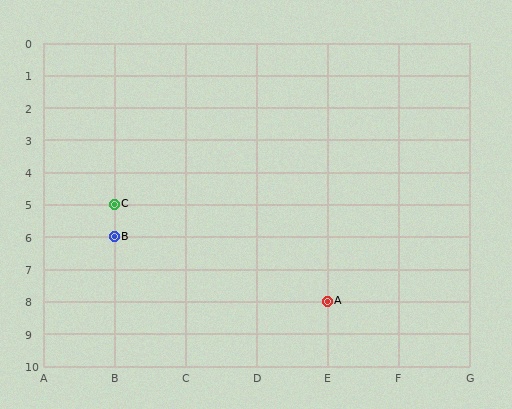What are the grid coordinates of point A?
Point A is at grid coordinates (E, 8).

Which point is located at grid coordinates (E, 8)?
Point A is at (E, 8).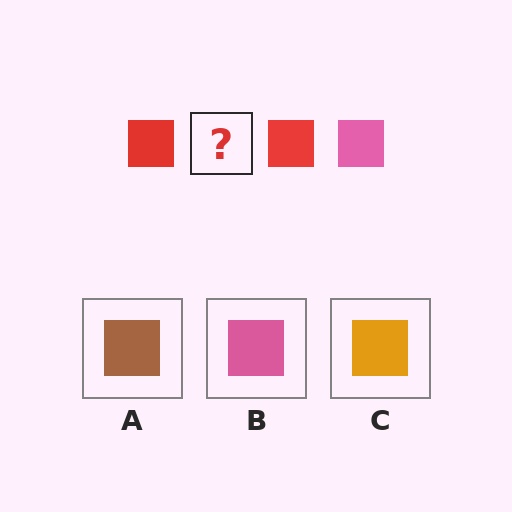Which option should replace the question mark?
Option B.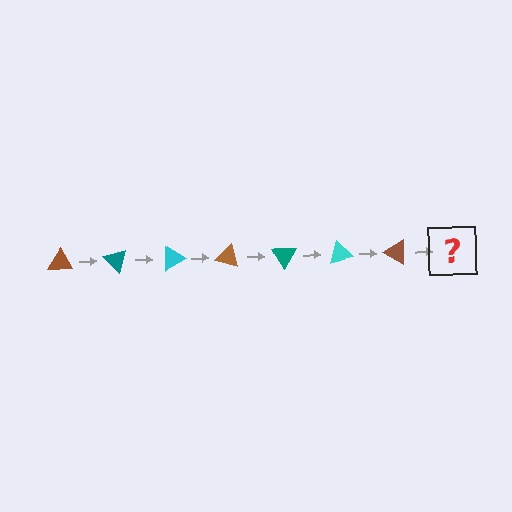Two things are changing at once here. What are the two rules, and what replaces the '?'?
The two rules are that it rotates 45 degrees each step and the color cycles through brown, teal, and cyan. The '?' should be a teal triangle, rotated 315 degrees from the start.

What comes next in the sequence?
The next element should be a teal triangle, rotated 315 degrees from the start.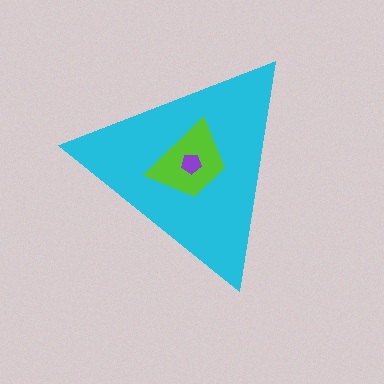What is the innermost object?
The purple pentagon.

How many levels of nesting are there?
3.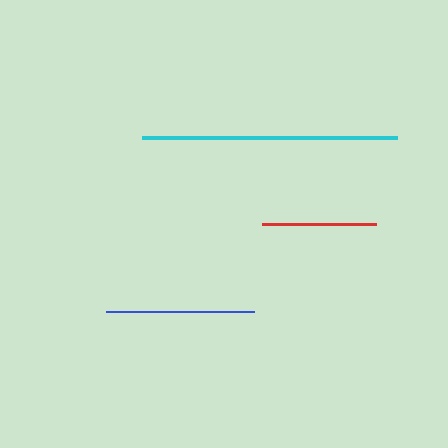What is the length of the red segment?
The red segment is approximately 114 pixels long.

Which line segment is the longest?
The cyan line is the longest at approximately 255 pixels.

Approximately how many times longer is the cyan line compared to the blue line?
The cyan line is approximately 1.7 times the length of the blue line.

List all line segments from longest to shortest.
From longest to shortest: cyan, blue, red.